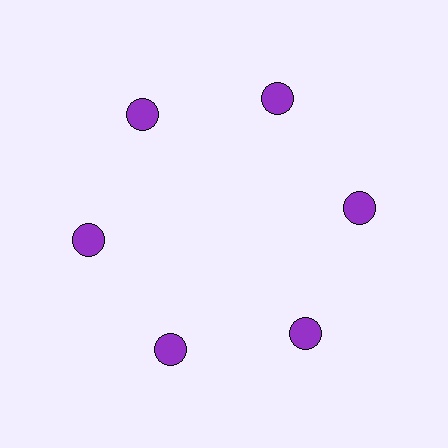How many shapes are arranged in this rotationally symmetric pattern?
There are 6 shapes, arranged in 6 groups of 1.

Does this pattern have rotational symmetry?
Yes, this pattern has 6-fold rotational symmetry. It looks the same after rotating 60 degrees around the center.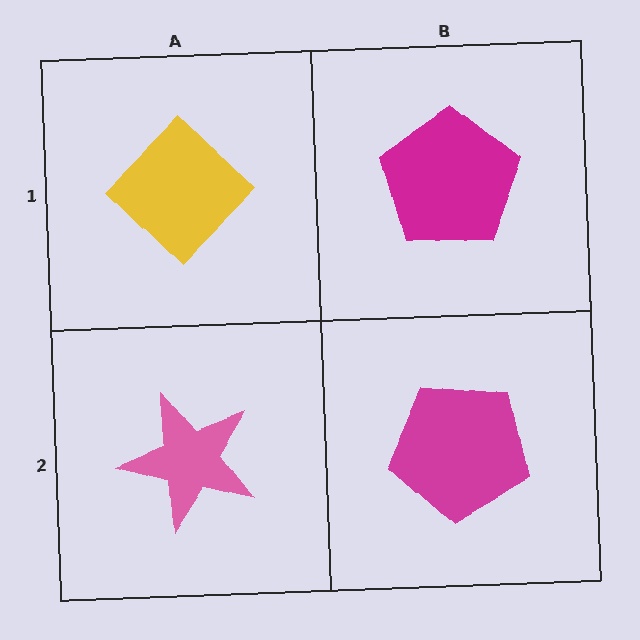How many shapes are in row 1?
2 shapes.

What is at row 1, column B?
A magenta pentagon.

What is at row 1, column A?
A yellow diamond.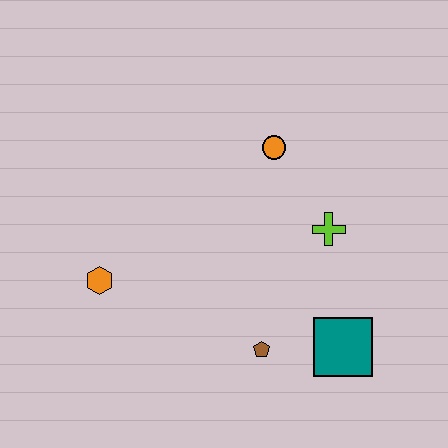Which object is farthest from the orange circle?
The orange hexagon is farthest from the orange circle.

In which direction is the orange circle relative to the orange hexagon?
The orange circle is to the right of the orange hexagon.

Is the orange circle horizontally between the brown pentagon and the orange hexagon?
No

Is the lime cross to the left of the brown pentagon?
No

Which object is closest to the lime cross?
The orange circle is closest to the lime cross.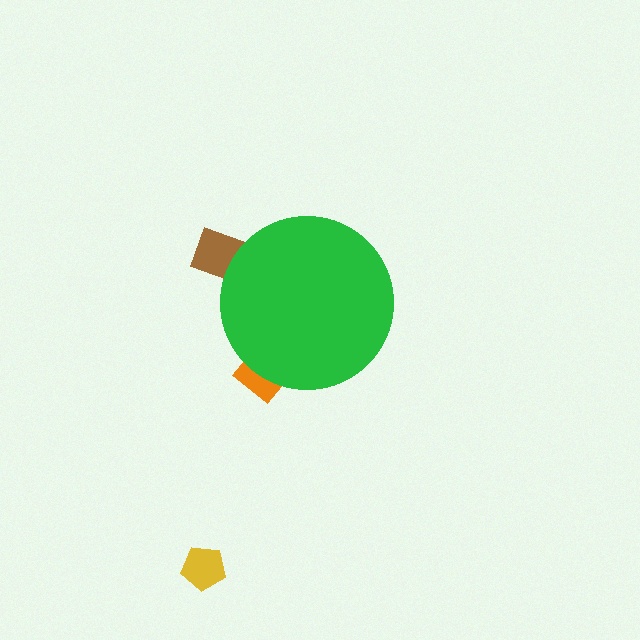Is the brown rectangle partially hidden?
Yes, the brown rectangle is partially hidden behind the green circle.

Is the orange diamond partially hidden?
Yes, the orange diamond is partially hidden behind the green circle.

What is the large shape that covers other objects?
A green circle.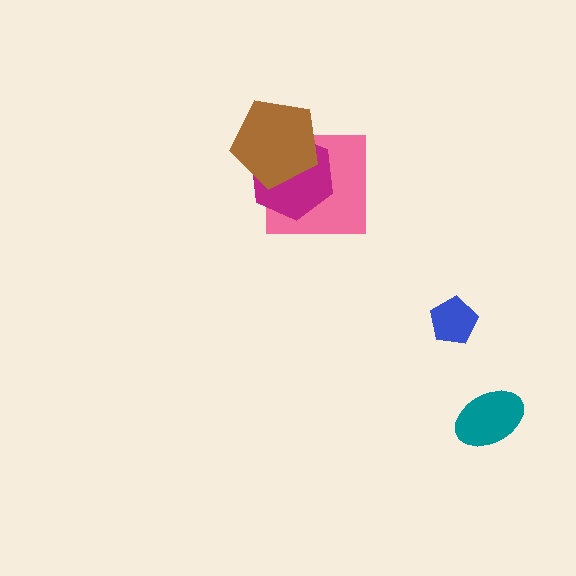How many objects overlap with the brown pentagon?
2 objects overlap with the brown pentagon.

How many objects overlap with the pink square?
2 objects overlap with the pink square.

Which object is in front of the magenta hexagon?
The brown pentagon is in front of the magenta hexagon.